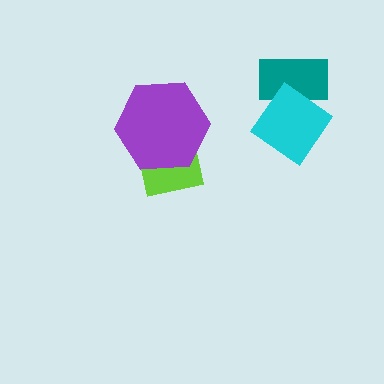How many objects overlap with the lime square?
1 object overlaps with the lime square.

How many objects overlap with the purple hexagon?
1 object overlaps with the purple hexagon.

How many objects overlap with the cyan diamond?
1 object overlaps with the cyan diamond.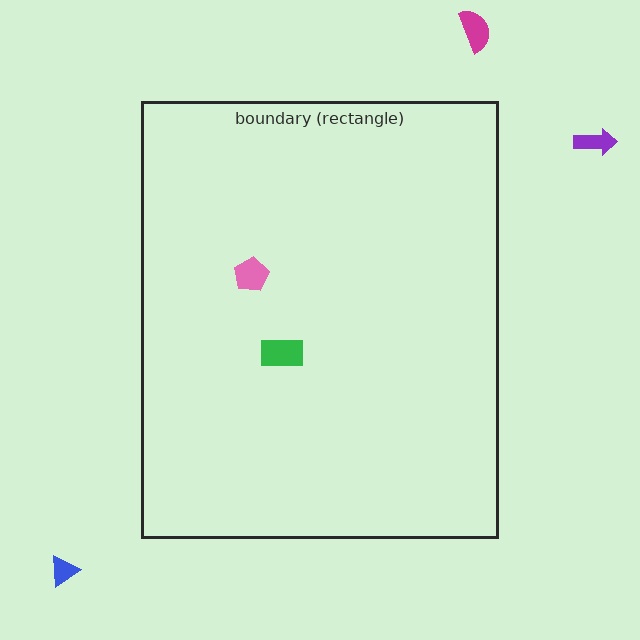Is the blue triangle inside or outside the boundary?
Outside.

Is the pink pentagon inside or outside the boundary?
Inside.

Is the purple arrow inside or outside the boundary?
Outside.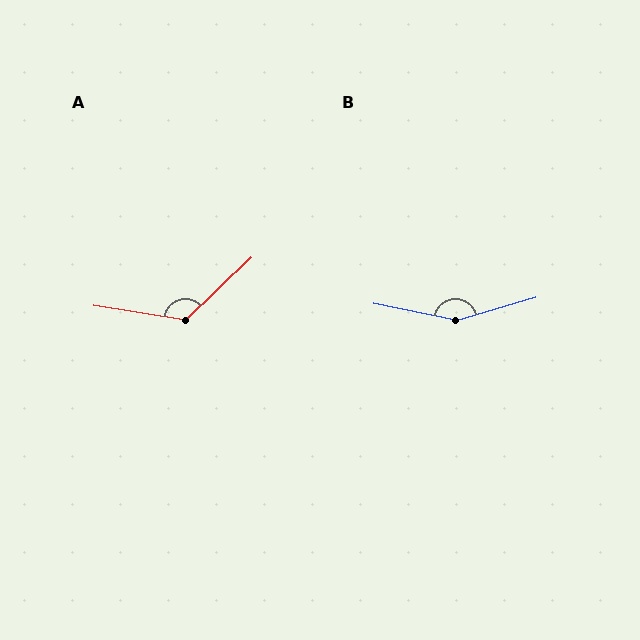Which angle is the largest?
B, at approximately 152 degrees.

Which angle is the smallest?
A, at approximately 127 degrees.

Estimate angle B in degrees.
Approximately 152 degrees.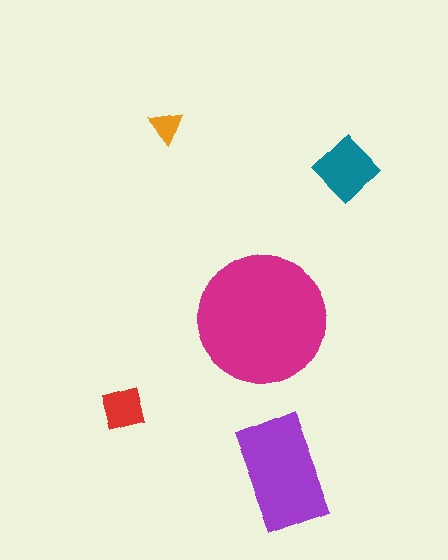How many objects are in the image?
There are 5 objects in the image.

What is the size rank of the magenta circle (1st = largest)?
1st.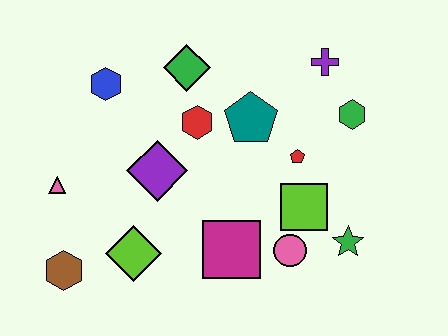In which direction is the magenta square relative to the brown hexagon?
The magenta square is to the right of the brown hexagon.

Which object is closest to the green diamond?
The red hexagon is closest to the green diamond.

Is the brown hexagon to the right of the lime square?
No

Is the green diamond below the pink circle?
No